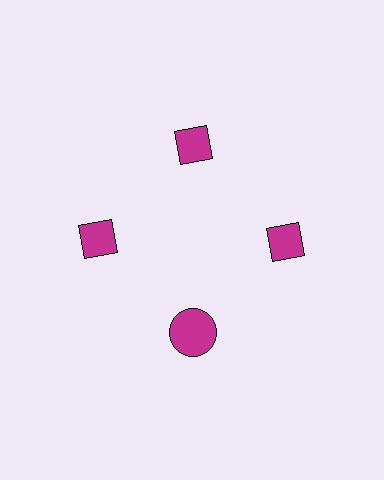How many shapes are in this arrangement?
There are 4 shapes arranged in a ring pattern.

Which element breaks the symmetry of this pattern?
The magenta circle at roughly the 6 o'clock position breaks the symmetry. All other shapes are magenta diamonds.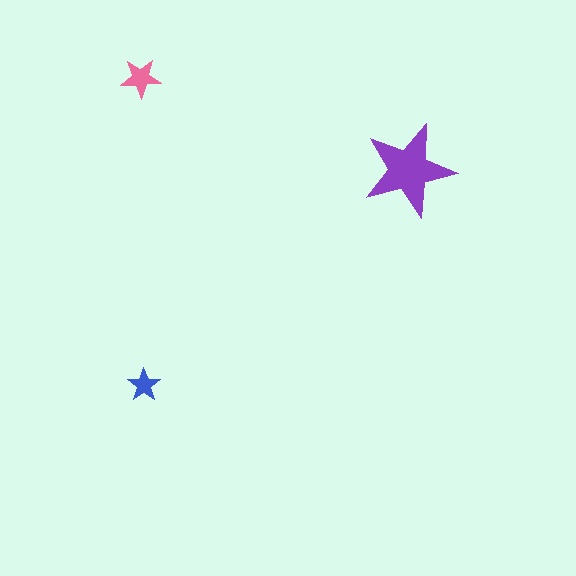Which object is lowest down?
The blue star is bottommost.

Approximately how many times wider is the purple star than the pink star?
About 2.5 times wider.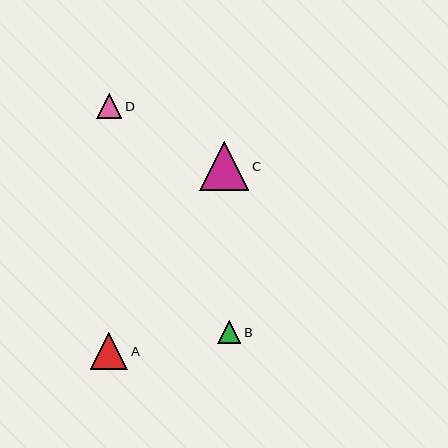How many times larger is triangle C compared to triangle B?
Triangle C is approximately 2.1 times the size of triangle B.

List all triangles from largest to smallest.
From largest to smallest: C, A, D, B.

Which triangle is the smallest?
Triangle B is the smallest with a size of approximately 23 pixels.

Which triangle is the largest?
Triangle C is the largest with a size of approximately 49 pixels.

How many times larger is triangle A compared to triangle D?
Triangle A is approximately 1.5 times the size of triangle D.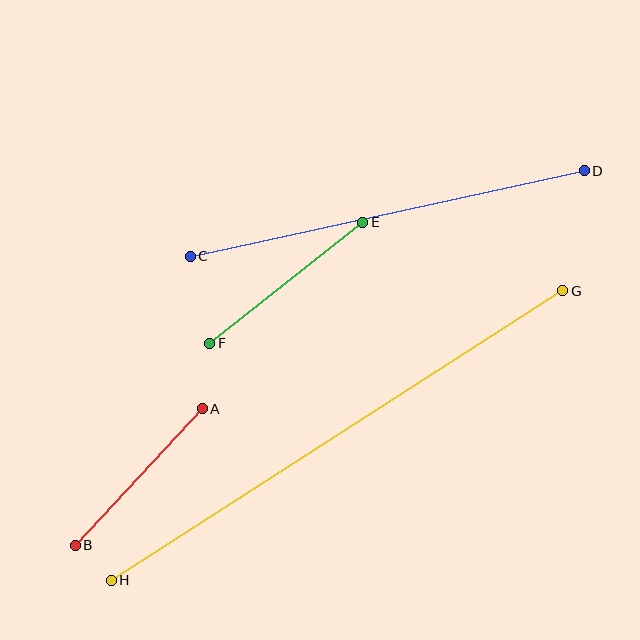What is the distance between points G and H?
The distance is approximately 536 pixels.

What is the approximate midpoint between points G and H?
The midpoint is at approximately (337, 435) pixels.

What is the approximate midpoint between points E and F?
The midpoint is at approximately (286, 283) pixels.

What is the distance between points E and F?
The distance is approximately 195 pixels.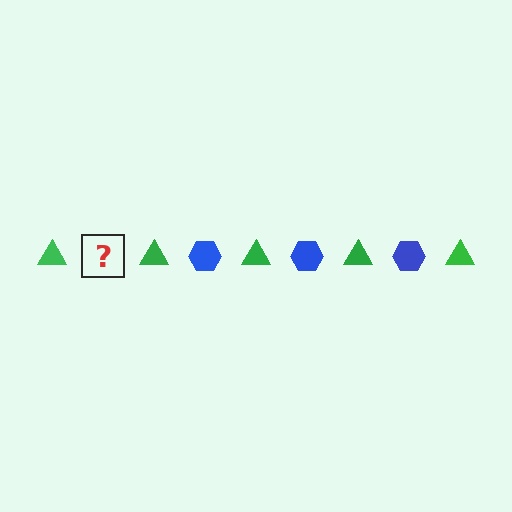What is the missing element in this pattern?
The missing element is a blue hexagon.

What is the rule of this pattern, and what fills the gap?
The rule is that the pattern alternates between green triangle and blue hexagon. The gap should be filled with a blue hexagon.